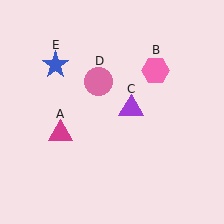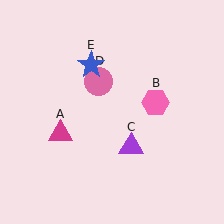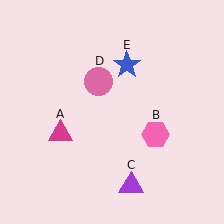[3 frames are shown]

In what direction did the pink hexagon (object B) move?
The pink hexagon (object B) moved down.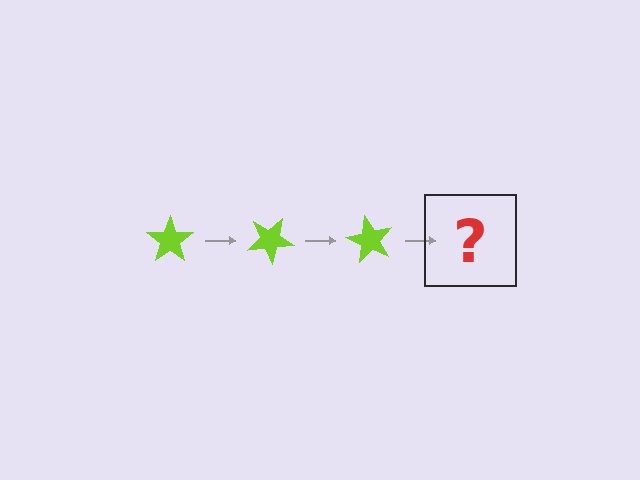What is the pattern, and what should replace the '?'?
The pattern is that the star rotates 30 degrees each step. The '?' should be a lime star rotated 90 degrees.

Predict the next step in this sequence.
The next step is a lime star rotated 90 degrees.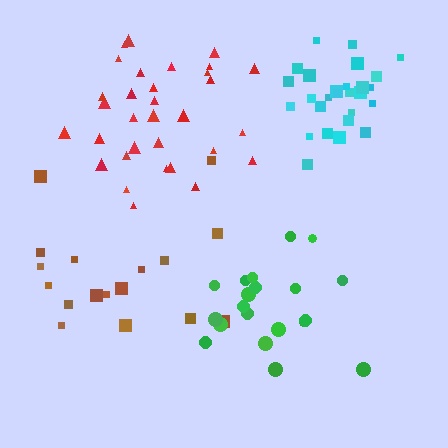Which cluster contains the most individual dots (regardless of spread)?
Red (32).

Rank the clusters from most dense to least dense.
cyan, green, red, brown.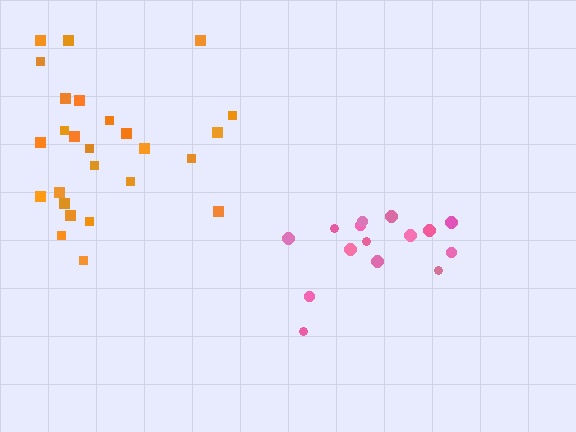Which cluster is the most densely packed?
Orange.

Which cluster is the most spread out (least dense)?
Pink.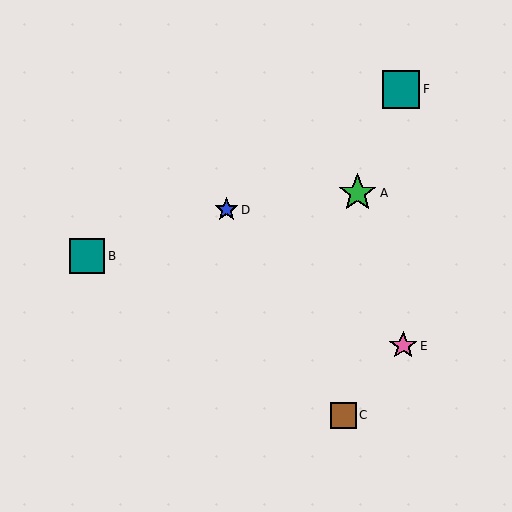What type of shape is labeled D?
Shape D is a blue star.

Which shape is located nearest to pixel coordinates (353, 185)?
The green star (labeled A) at (357, 193) is nearest to that location.